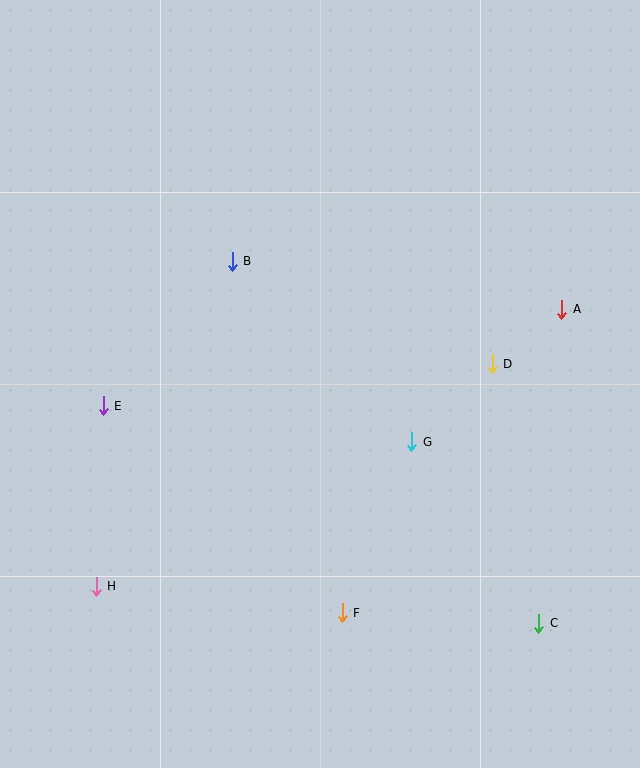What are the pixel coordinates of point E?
Point E is at (103, 406).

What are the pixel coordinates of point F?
Point F is at (342, 613).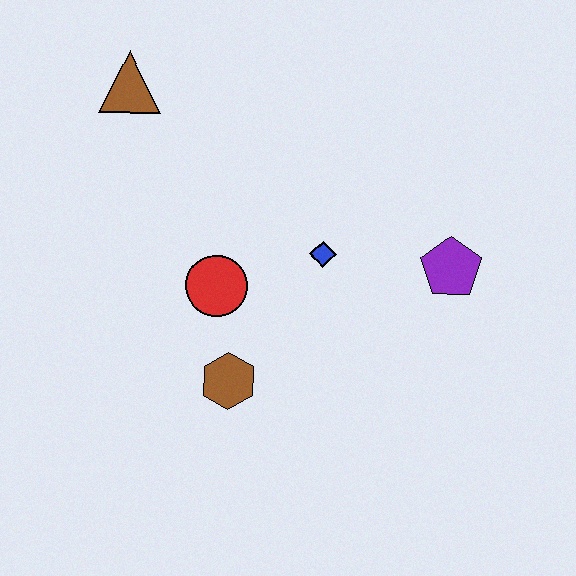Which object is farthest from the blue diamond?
The brown triangle is farthest from the blue diamond.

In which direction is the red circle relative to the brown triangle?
The red circle is below the brown triangle.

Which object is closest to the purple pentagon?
The blue diamond is closest to the purple pentagon.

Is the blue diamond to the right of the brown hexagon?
Yes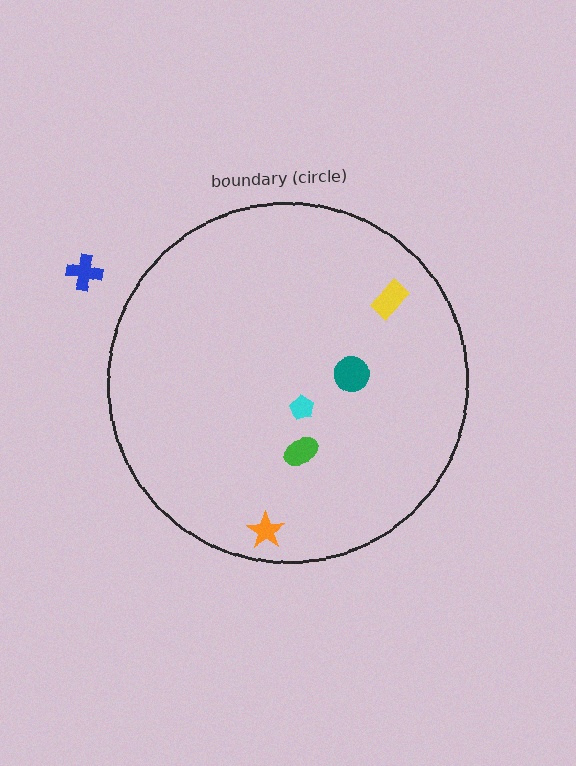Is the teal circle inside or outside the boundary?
Inside.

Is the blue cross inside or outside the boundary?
Outside.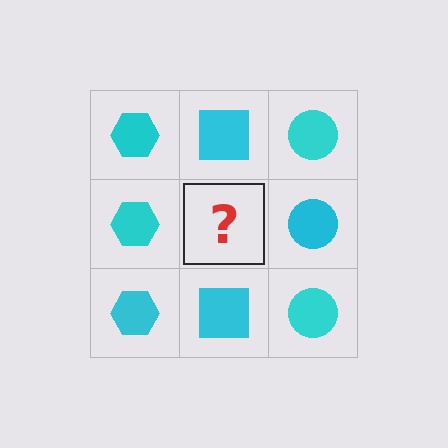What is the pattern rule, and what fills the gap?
The rule is that each column has a consistent shape. The gap should be filled with a cyan square.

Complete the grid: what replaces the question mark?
The question mark should be replaced with a cyan square.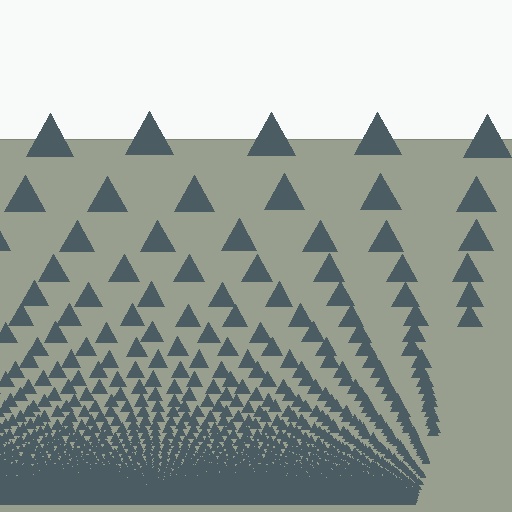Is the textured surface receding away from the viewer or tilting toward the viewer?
The surface appears to tilt toward the viewer. Texture elements get larger and sparser toward the top.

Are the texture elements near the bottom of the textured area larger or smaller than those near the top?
Smaller. The gradient is inverted — elements near the bottom are smaller and denser.